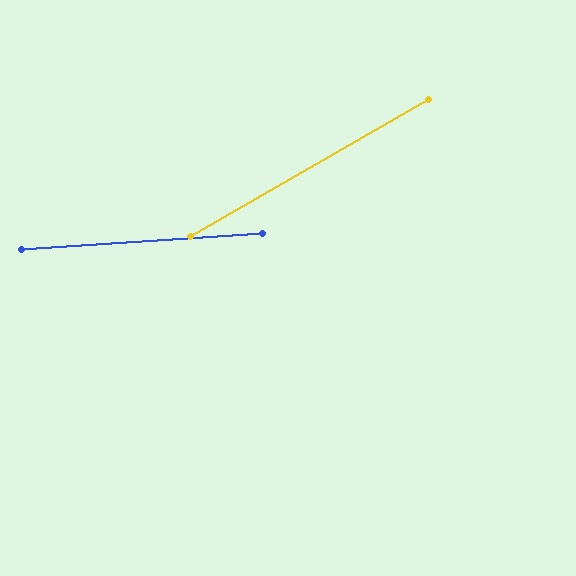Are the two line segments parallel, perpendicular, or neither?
Neither parallel nor perpendicular — they differ by about 26°.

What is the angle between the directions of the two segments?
Approximately 26 degrees.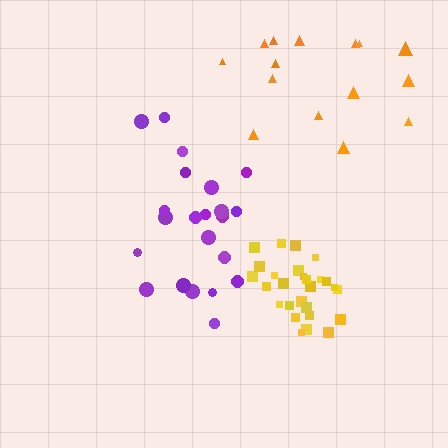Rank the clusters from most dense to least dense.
yellow, purple, orange.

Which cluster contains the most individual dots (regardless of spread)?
Yellow (27).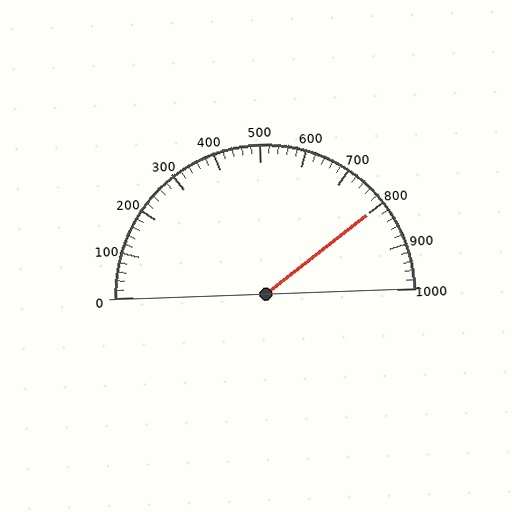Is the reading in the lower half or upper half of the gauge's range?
The reading is in the upper half of the range (0 to 1000).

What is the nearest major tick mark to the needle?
The nearest major tick mark is 800.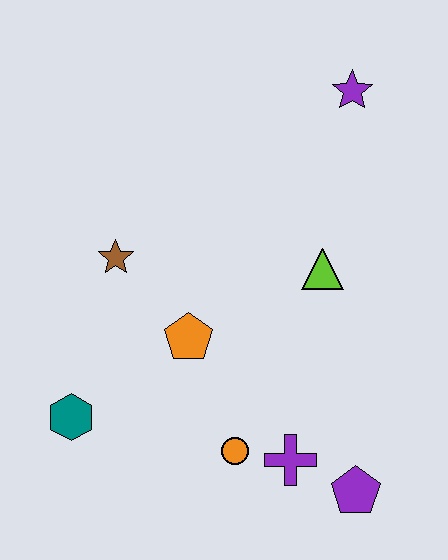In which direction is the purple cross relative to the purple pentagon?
The purple cross is to the left of the purple pentagon.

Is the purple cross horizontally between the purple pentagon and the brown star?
Yes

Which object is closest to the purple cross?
The orange circle is closest to the purple cross.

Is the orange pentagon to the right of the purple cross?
No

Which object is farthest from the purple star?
The teal hexagon is farthest from the purple star.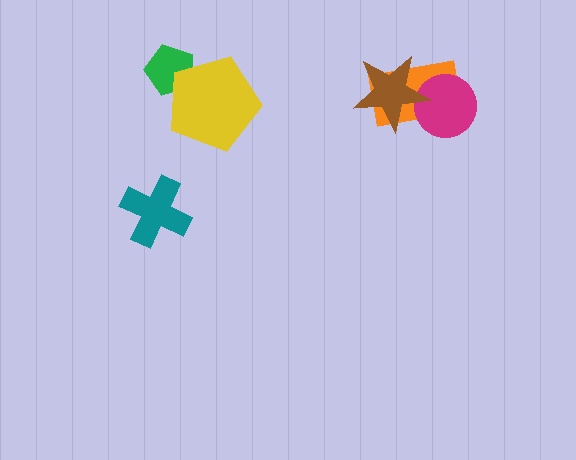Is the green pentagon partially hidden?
Yes, it is partially covered by another shape.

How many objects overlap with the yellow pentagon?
1 object overlaps with the yellow pentagon.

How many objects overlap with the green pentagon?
1 object overlaps with the green pentagon.